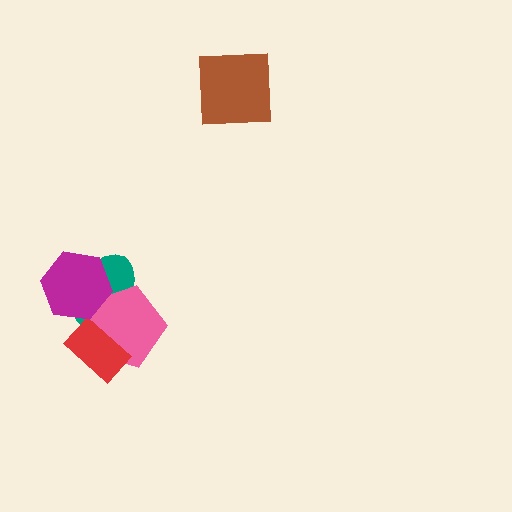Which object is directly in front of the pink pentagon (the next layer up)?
The red rectangle is directly in front of the pink pentagon.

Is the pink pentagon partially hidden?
Yes, it is partially covered by another shape.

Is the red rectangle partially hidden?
No, no other shape covers it.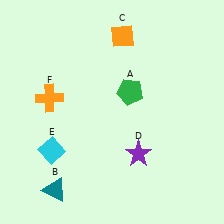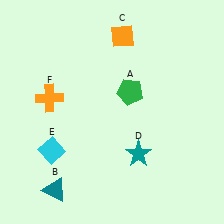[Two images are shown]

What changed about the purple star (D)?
In Image 1, D is purple. In Image 2, it changed to teal.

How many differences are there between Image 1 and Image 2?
There is 1 difference between the two images.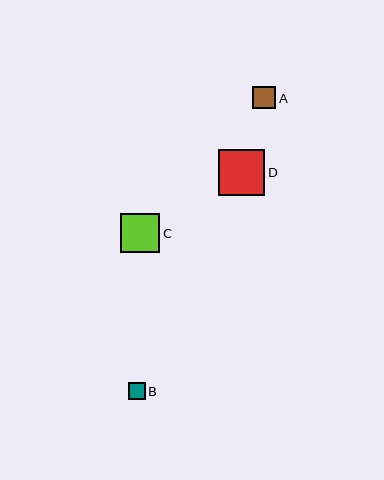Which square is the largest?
Square D is the largest with a size of approximately 46 pixels.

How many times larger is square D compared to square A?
Square D is approximately 2.0 times the size of square A.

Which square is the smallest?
Square B is the smallest with a size of approximately 16 pixels.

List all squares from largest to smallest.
From largest to smallest: D, C, A, B.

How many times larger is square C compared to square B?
Square C is approximately 2.4 times the size of square B.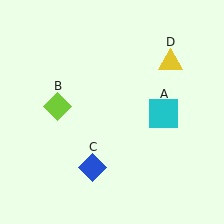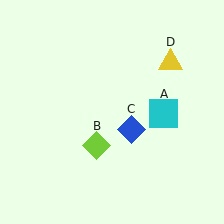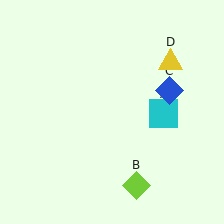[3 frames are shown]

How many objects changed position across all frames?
2 objects changed position: lime diamond (object B), blue diamond (object C).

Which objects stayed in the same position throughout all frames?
Cyan square (object A) and yellow triangle (object D) remained stationary.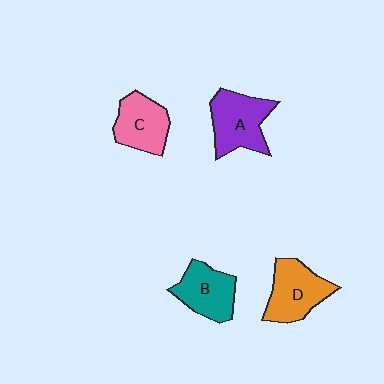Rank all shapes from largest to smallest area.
From largest to smallest: A (purple), D (orange), B (teal), C (pink).